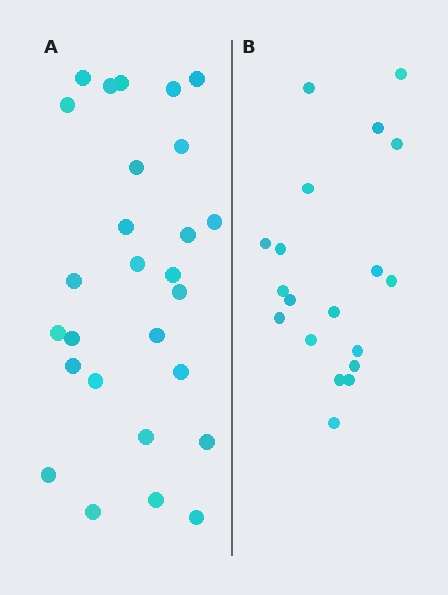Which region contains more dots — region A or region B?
Region A (the left region) has more dots.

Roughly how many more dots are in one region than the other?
Region A has roughly 8 or so more dots than region B.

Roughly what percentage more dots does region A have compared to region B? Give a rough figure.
About 40% more.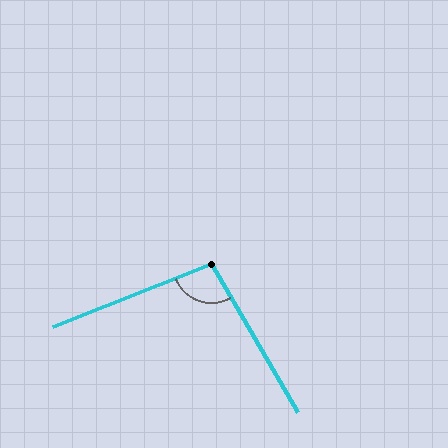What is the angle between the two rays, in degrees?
Approximately 98 degrees.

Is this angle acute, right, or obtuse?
It is obtuse.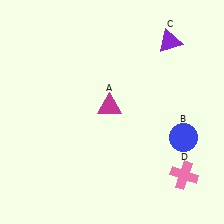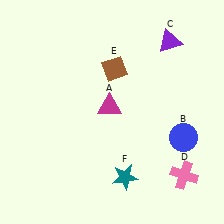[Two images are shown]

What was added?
A brown diamond (E), a teal star (F) were added in Image 2.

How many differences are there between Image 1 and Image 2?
There are 2 differences between the two images.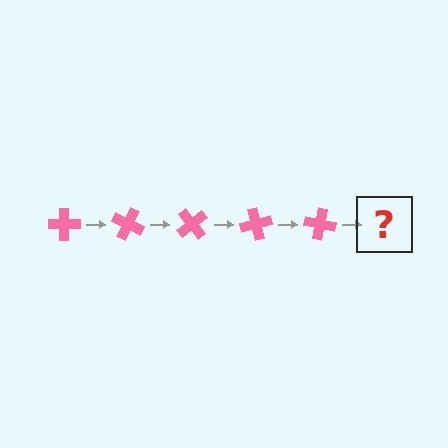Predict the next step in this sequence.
The next step is a pink cross rotated 125 degrees.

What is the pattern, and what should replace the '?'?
The pattern is that the cross rotates 25 degrees each step. The '?' should be a pink cross rotated 125 degrees.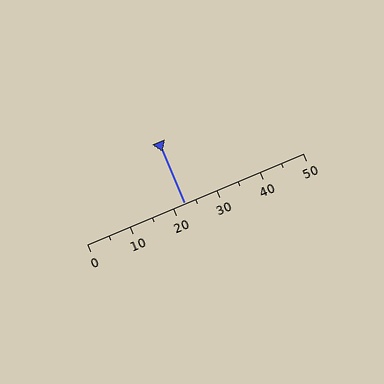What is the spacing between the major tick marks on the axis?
The major ticks are spaced 10 apart.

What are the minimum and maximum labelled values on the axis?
The axis runs from 0 to 50.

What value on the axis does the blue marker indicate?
The marker indicates approximately 22.5.